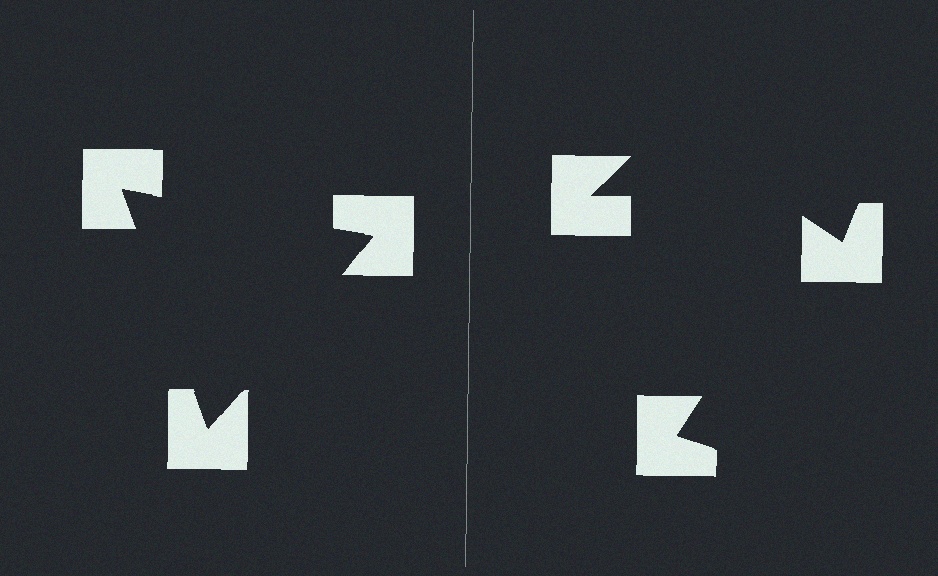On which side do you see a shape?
An illusory triangle appears on the left side. On the right side the wedge cuts are rotated, so no coherent shape forms.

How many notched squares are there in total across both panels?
6 — 3 on each side.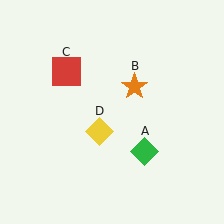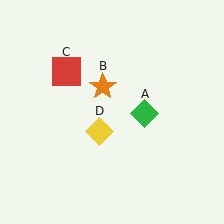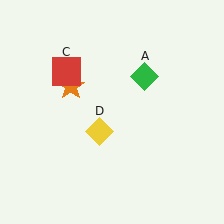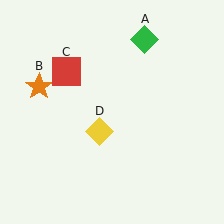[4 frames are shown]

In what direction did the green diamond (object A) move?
The green diamond (object A) moved up.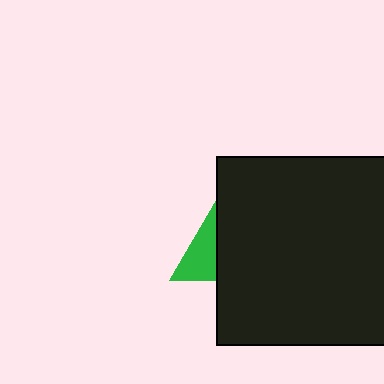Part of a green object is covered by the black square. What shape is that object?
It is a triangle.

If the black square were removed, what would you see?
You would see the complete green triangle.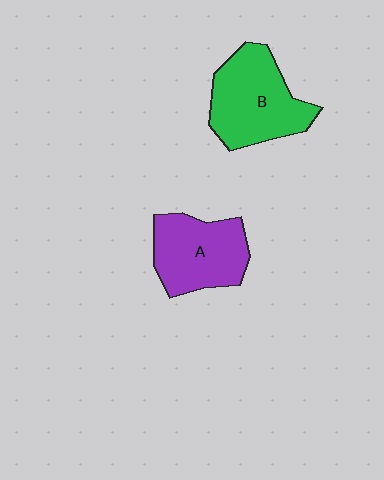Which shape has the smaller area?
Shape A (purple).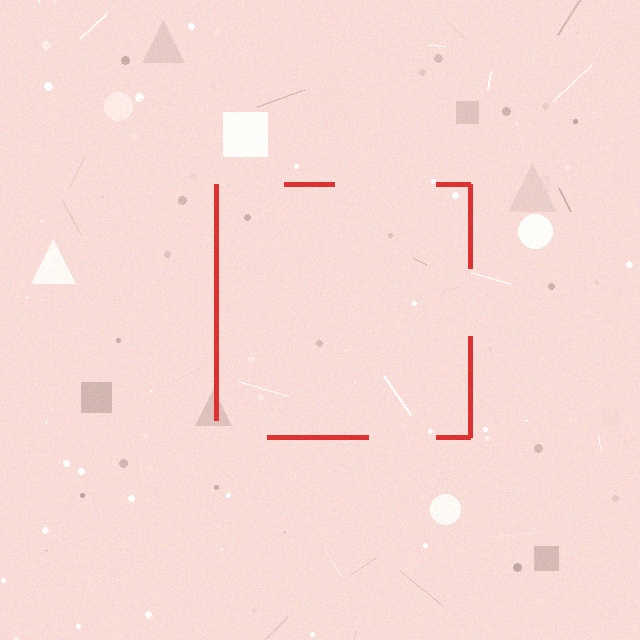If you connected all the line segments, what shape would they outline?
They would outline a square.